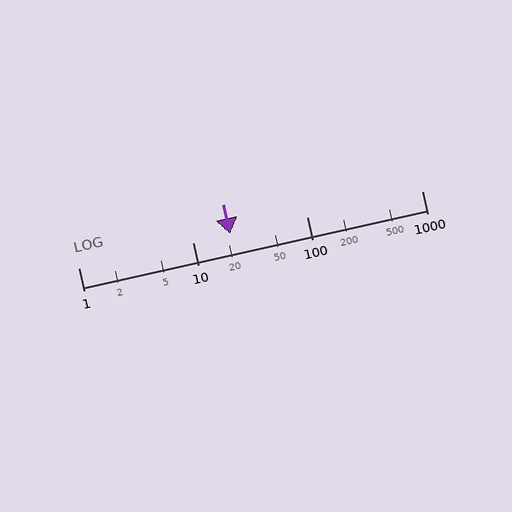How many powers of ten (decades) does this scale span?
The scale spans 3 decades, from 1 to 1000.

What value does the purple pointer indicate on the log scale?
The pointer indicates approximately 21.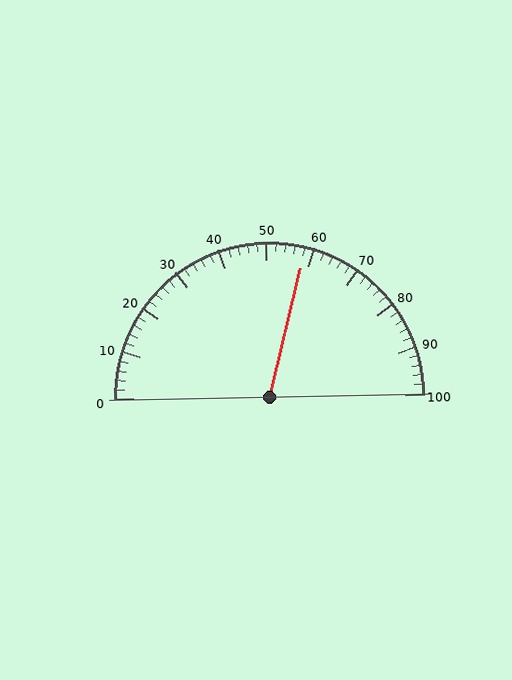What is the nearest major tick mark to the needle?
The nearest major tick mark is 60.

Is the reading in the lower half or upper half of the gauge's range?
The reading is in the upper half of the range (0 to 100).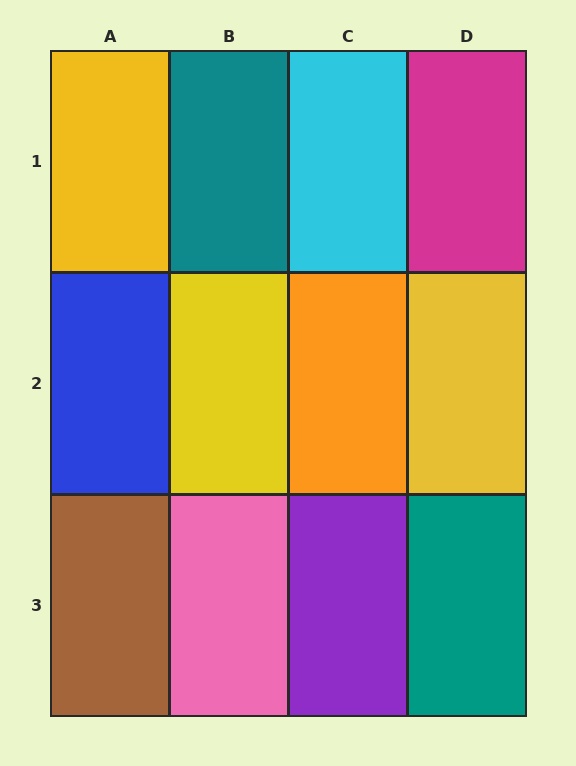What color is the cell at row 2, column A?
Blue.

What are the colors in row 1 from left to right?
Yellow, teal, cyan, magenta.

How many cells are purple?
1 cell is purple.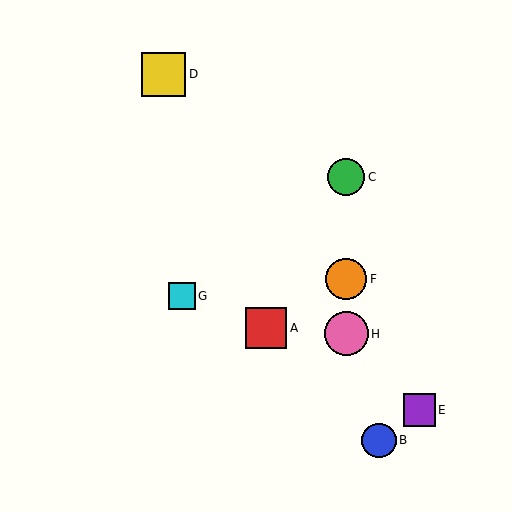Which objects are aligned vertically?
Objects C, F, H are aligned vertically.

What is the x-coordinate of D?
Object D is at x≈164.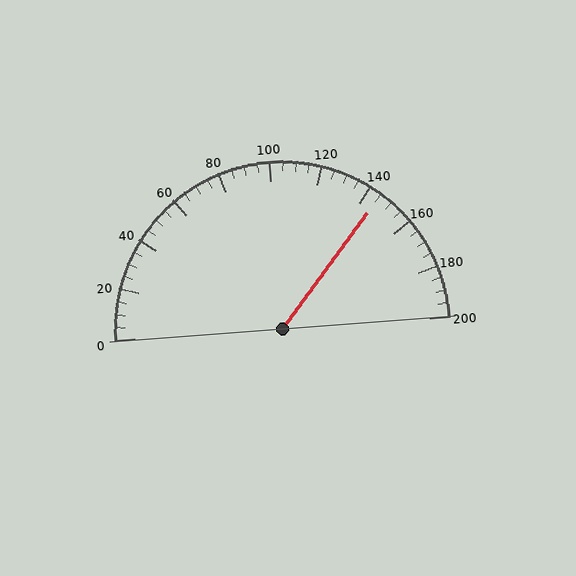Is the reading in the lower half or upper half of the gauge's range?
The reading is in the upper half of the range (0 to 200).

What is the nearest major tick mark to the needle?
The nearest major tick mark is 140.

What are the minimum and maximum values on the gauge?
The gauge ranges from 0 to 200.